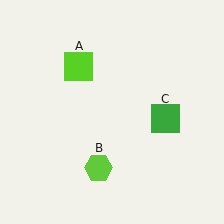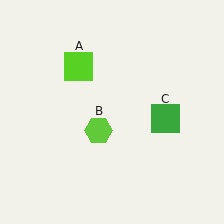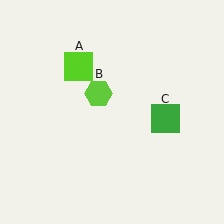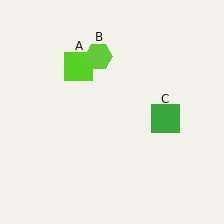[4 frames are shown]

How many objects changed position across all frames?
1 object changed position: lime hexagon (object B).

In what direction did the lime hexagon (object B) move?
The lime hexagon (object B) moved up.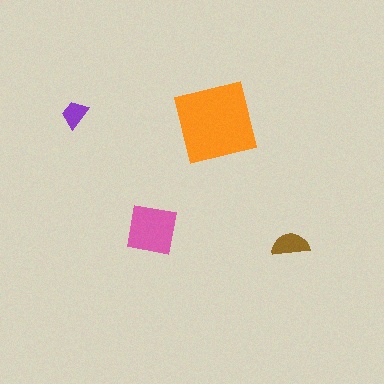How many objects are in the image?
There are 4 objects in the image.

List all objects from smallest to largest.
The purple trapezoid, the brown semicircle, the pink square, the orange square.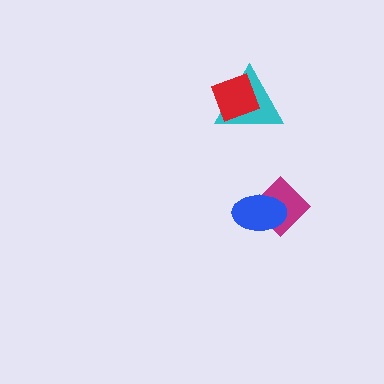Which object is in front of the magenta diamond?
The blue ellipse is in front of the magenta diamond.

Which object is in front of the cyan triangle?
The red diamond is in front of the cyan triangle.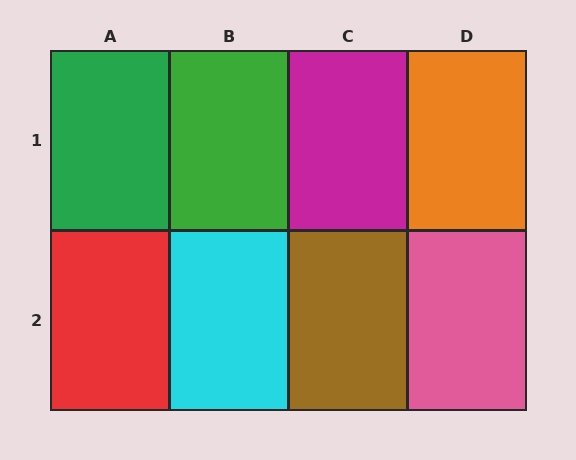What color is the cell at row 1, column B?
Green.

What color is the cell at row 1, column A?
Green.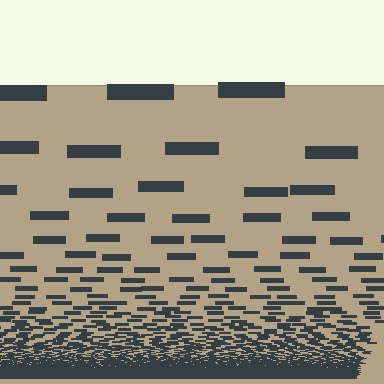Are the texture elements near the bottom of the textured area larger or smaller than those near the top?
Smaller. The gradient is inverted — elements near the bottom are smaller and denser.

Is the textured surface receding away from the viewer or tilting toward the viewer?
The surface appears to tilt toward the viewer. Texture elements get larger and sparser toward the top.